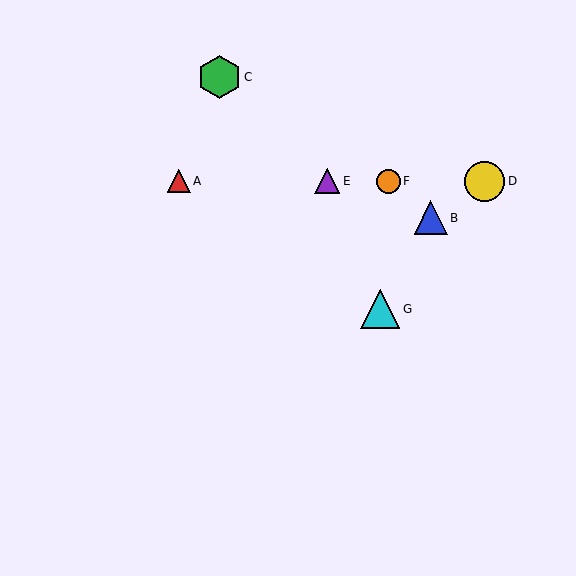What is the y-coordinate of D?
Object D is at y≈181.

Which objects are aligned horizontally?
Objects A, D, E, F are aligned horizontally.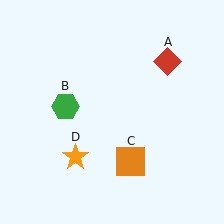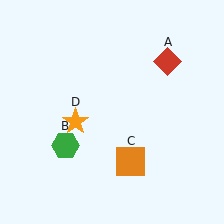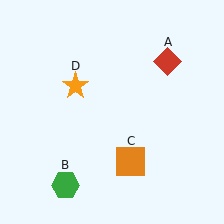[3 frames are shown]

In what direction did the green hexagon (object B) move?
The green hexagon (object B) moved down.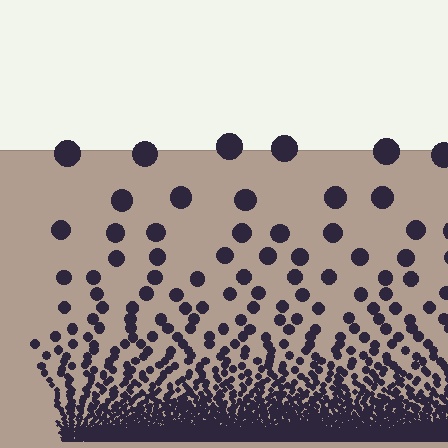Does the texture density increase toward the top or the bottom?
Density increases toward the bottom.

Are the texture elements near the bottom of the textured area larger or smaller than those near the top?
Smaller. The gradient is inverted — elements near the bottom are smaller and denser.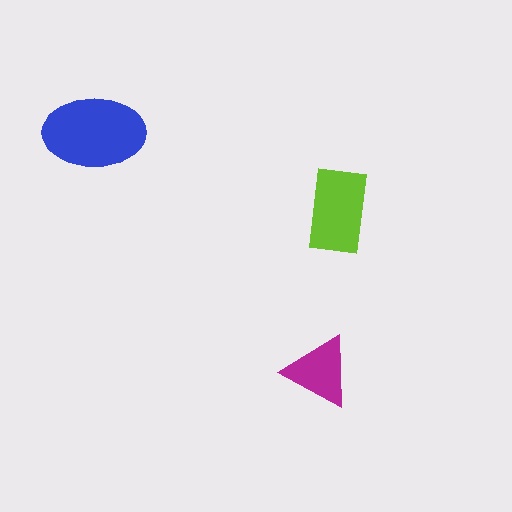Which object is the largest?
The blue ellipse.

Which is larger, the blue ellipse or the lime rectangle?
The blue ellipse.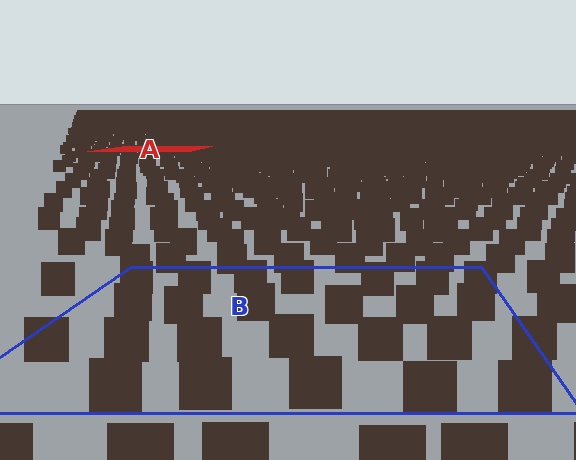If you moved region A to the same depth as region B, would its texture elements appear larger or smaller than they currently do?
They would appear larger. At a closer depth, the same texture elements are projected at a bigger on-screen size.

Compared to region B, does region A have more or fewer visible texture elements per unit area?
Region A has more texture elements per unit area — they are packed more densely because it is farther away.